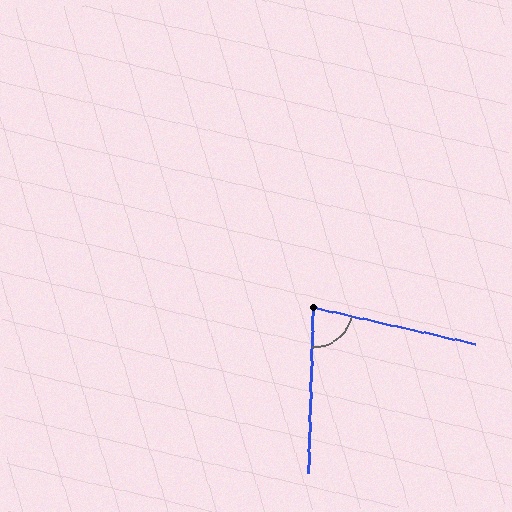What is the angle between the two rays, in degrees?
Approximately 79 degrees.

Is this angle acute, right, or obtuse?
It is acute.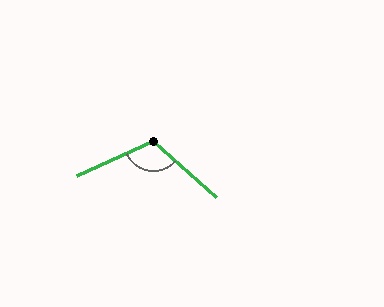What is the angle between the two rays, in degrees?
Approximately 113 degrees.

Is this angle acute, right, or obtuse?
It is obtuse.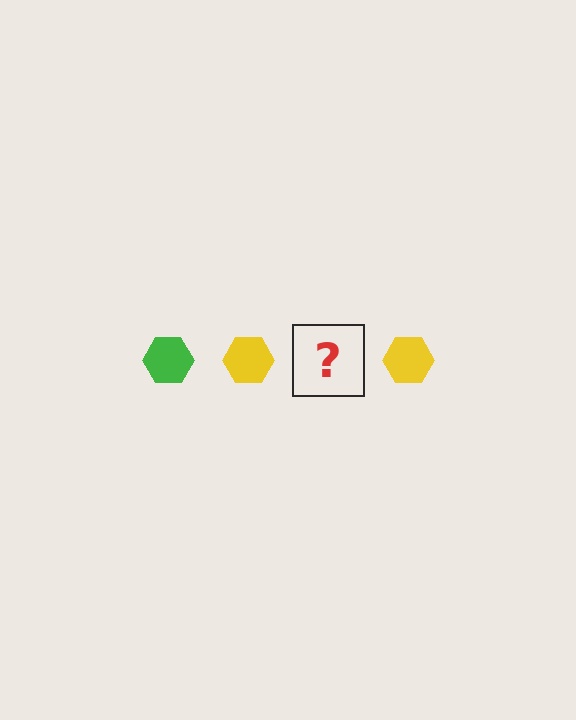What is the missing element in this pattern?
The missing element is a green hexagon.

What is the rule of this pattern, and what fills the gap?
The rule is that the pattern cycles through green, yellow hexagons. The gap should be filled with a green hexagon.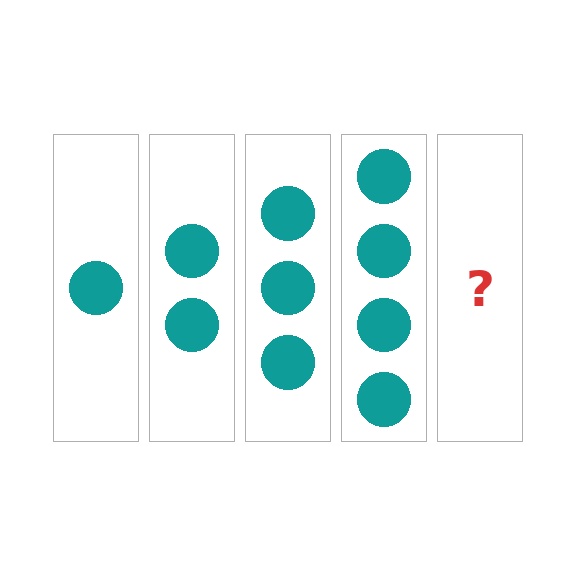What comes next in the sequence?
The next element should be 5 circles.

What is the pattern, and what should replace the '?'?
The pattern is that each step adds one more circle. The '?' should be 5 circles.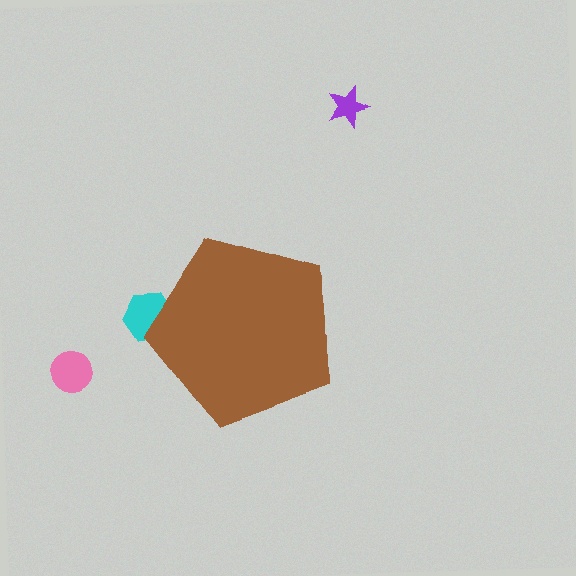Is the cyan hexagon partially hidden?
Yes, the cyan hexagon is partially hidden behind the brown pentagon.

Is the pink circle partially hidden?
No, the pink circle is fully visible.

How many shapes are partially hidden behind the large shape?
1 shape is partially hidden.